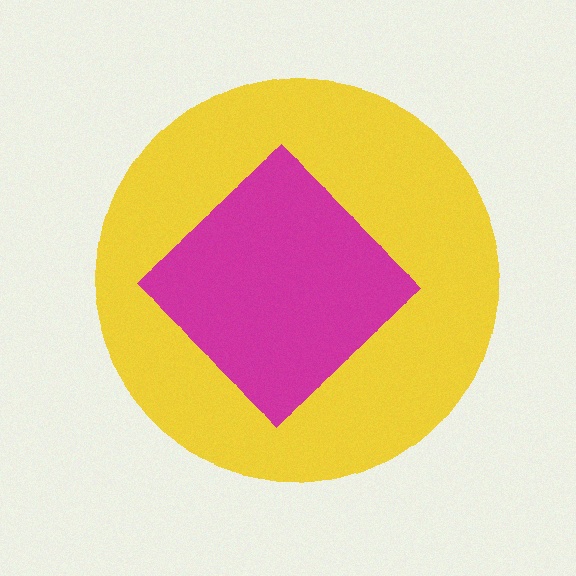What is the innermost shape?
The magenta diamond.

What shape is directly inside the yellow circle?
The magenta diamond.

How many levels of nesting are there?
2.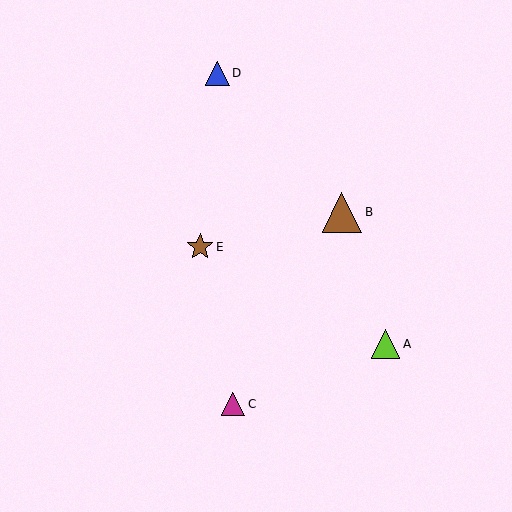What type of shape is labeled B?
Shape B is a brown triangle.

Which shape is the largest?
The brown triangle (labeled B) is the largest.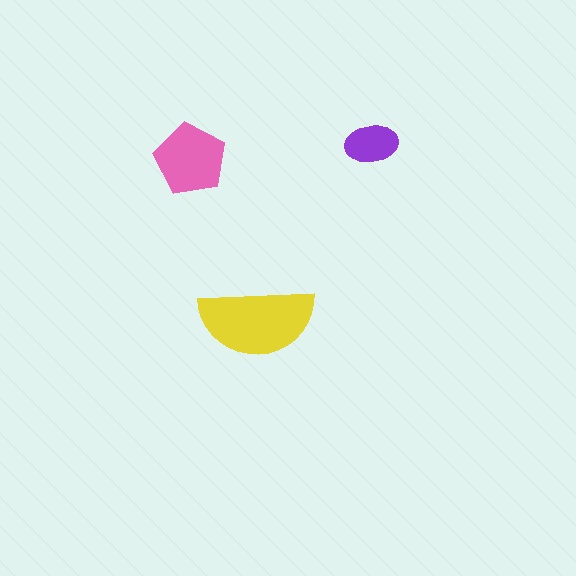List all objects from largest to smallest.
The yellow semicircle, the pink pentagon, the purple ellipse.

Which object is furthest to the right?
The purple ellipse is rightmost.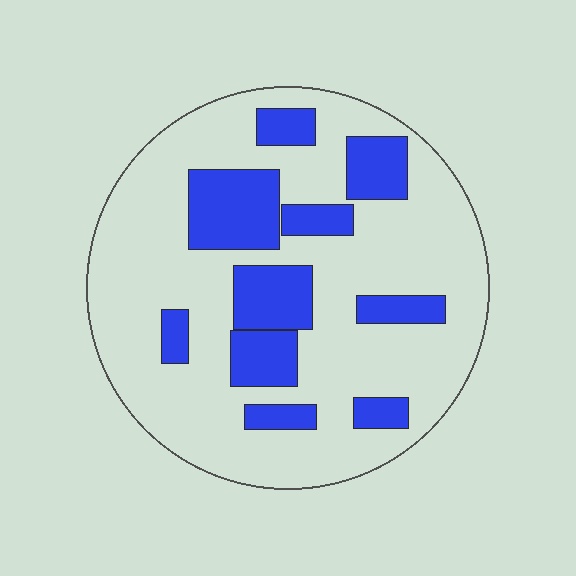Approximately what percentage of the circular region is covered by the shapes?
Approximately 25%.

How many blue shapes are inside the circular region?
10.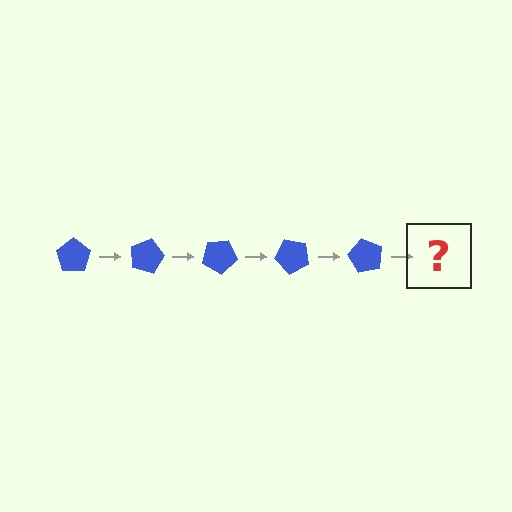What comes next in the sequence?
The next element should be a blue pentagon rotated 75 degrees.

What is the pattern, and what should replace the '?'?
The pattern is that the pentagon rotates 15 degrees each step. The '?' should be a blue pentagon rotated 75 degrees.